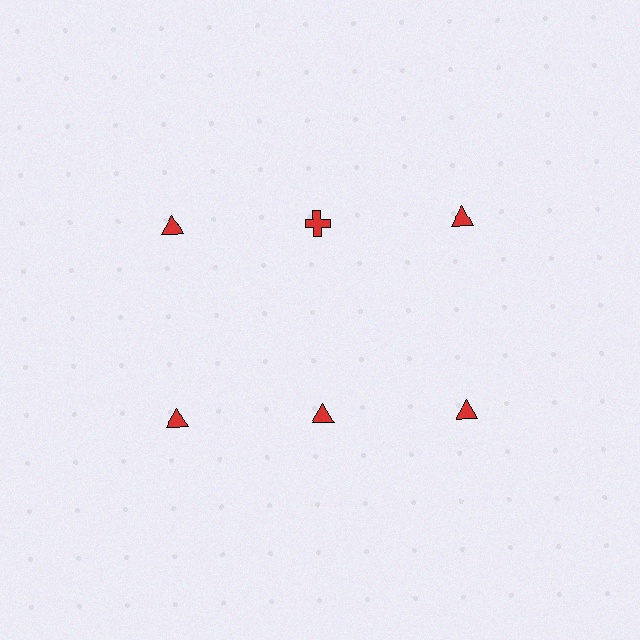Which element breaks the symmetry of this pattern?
The red cross in the top row, second from left column breaks the symmetry. All other shapes are red triangles.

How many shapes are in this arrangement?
There are 6 shapes arranged in a grid pattern.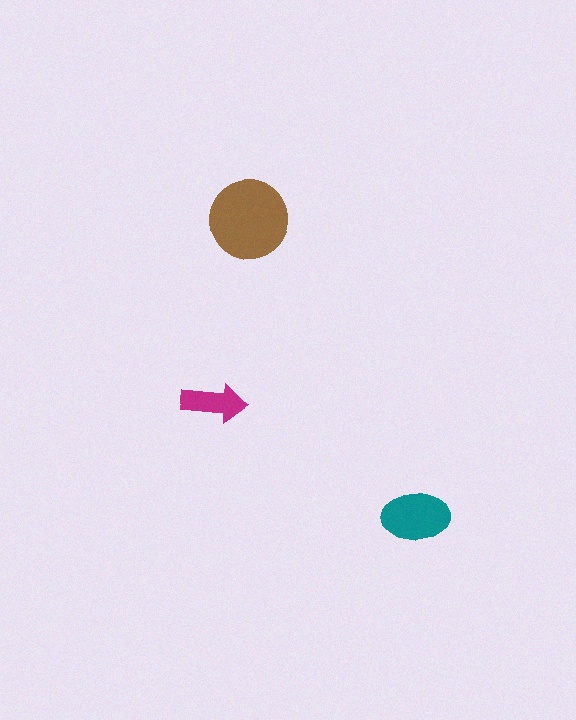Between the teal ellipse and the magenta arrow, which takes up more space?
The teal ellipse.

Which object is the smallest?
The magenta arrow.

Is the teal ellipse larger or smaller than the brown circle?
Smaller.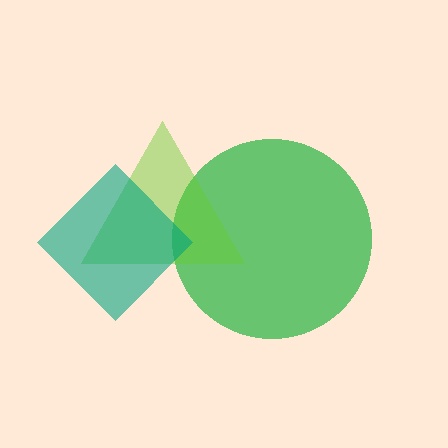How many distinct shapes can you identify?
There are 3 distinct shapes: a green circle, a lime triangle, a teal diamond.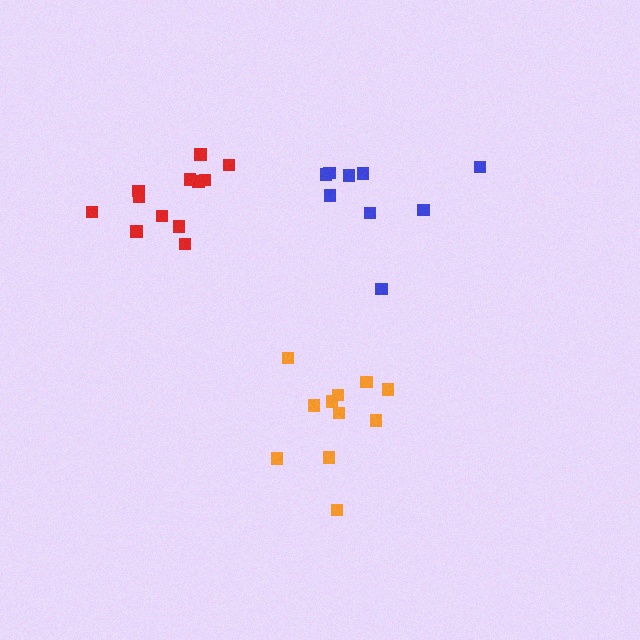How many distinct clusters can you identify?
There are 3 distinct clusters.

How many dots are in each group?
Group 1: 11 dots, Group 2: 12 dots, Group 3: 9 dots (32 total).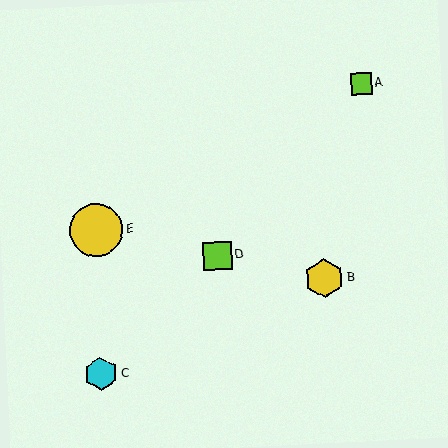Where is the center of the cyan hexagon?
The center of the cyan hexagon is at (101, 374).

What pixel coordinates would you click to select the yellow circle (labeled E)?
Click at (96, 230) to select the yellow circle E.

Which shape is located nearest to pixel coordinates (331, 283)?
The yellow hexagon (labeled B) at (324, 279) is nearest to that location.